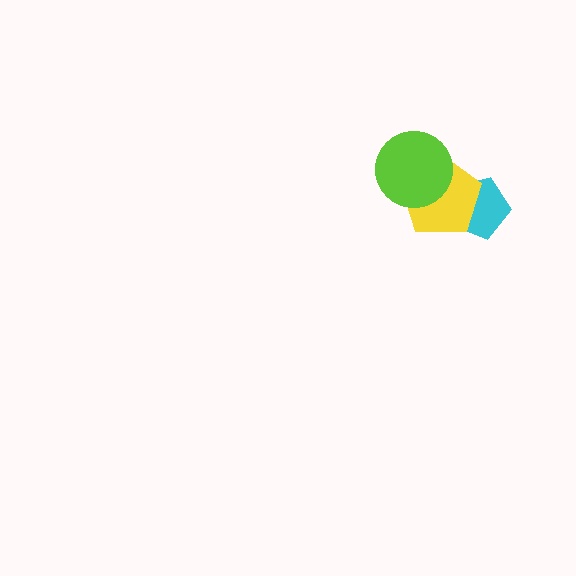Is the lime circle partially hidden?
No, no other shape covers it.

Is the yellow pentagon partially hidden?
Yes, it is partially covered by another shape.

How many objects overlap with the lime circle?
1 object overlaps with the lime circle.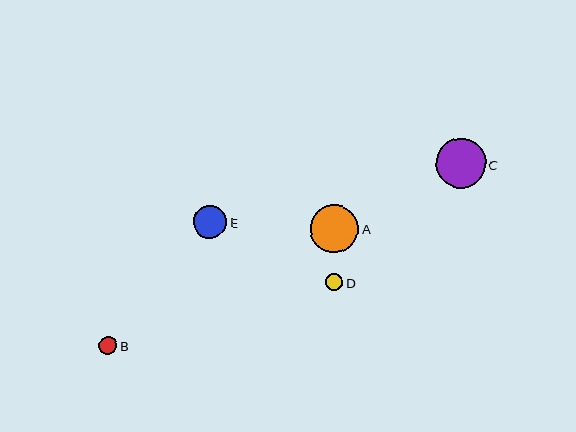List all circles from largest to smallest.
From largest to smallest: C, A, E, B, D.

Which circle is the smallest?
Circle D is the smallest with a size of approximately 17 pixels.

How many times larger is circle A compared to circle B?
Circle A is approximately 2.6 times the size of circle B.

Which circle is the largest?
Circle C is the largest with a size of approximately 50 pixels.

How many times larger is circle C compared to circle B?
Circle C is approximately 2.8 times the size of circle B.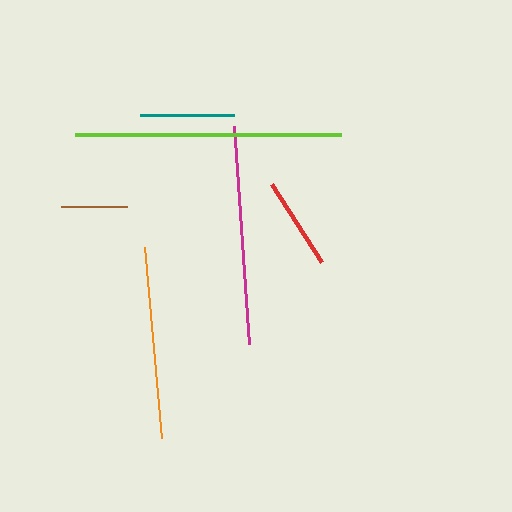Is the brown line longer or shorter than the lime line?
The lime line is longer than the brown line.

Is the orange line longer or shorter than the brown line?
The orange line is longer than the brown line.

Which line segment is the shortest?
The brown line is the shortest at approximately 66 pixels.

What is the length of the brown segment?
The brown segment is approximately 66 pixels long.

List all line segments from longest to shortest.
From longest to shortest: lime, magenta, orange, teal, red, brown.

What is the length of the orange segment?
The orange segment is approximately 192 pixels long.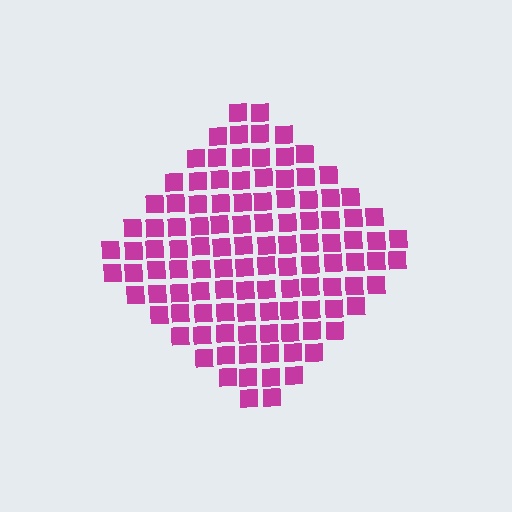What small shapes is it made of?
It is made of small squares.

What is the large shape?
The large shape is a diamond.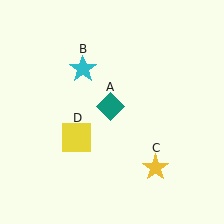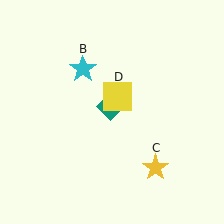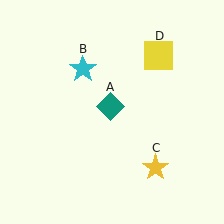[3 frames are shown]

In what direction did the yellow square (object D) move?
The yellow square (object D) moved up and to the right.